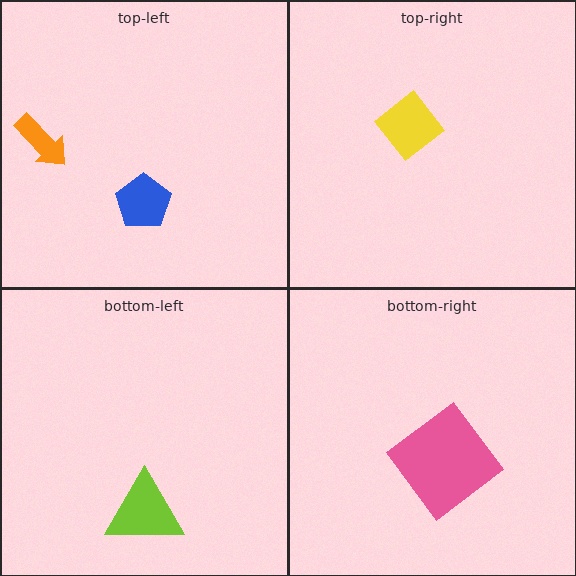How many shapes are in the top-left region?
2.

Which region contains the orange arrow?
The top-left region.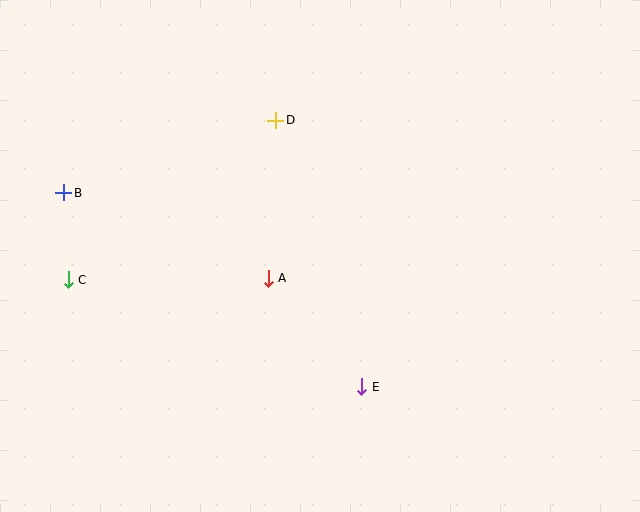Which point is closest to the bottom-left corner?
Point C is closest to the bottom-left corner.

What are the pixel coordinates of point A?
Point A is at (268, 278).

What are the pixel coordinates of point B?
Point B is at (64, 193).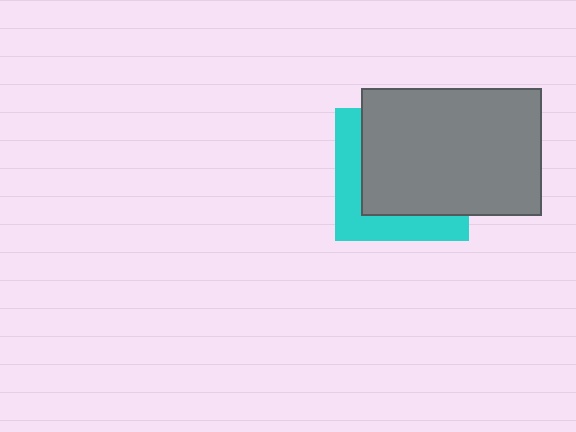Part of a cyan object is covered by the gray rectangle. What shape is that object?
It is a square.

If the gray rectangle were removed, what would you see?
You would see the complete cyan square.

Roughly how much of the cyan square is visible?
A small part of it is visible (roughly 35%).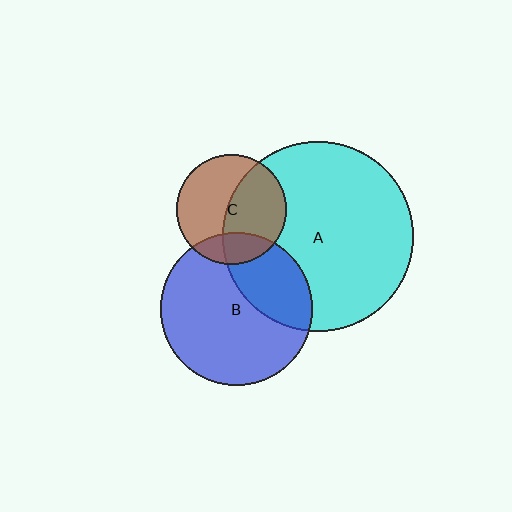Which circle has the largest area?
Circle A (cyan).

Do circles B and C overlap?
Yes.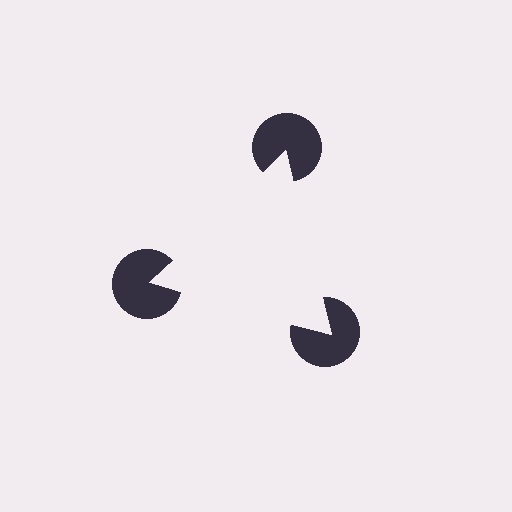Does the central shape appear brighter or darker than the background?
It typically appears slightly brighter than the background, even though no actual brightness change is drawn.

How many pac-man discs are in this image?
There are 3 — one at each vertex of the illusory triangle.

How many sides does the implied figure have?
3 sides.